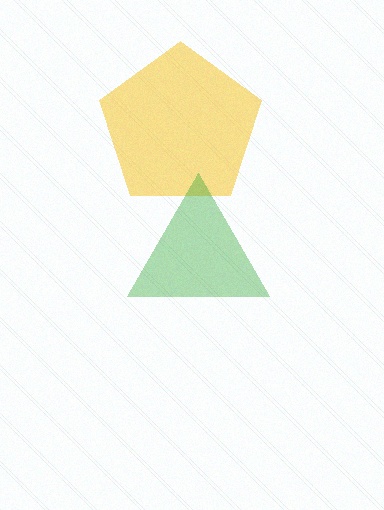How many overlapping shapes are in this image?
There are 2 overlapping shapes in the image.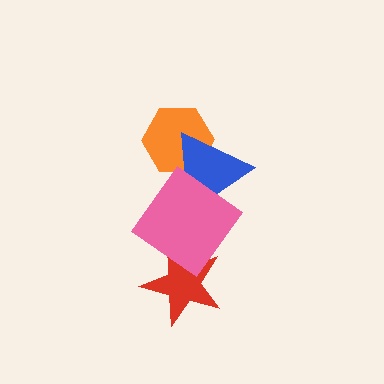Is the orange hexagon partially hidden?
Yes, it is partially covered by another shape.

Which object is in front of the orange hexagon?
The blue triangle is in front of the orange hexagon.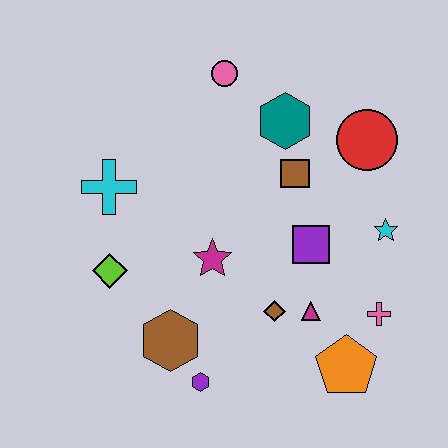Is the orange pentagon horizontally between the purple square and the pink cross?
Yes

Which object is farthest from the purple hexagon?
The pink circle is farthest from the purple hexagon.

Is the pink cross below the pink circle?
Yes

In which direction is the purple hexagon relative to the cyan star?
The purple hexagon is to the left of the cyan star.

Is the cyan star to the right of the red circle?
Yes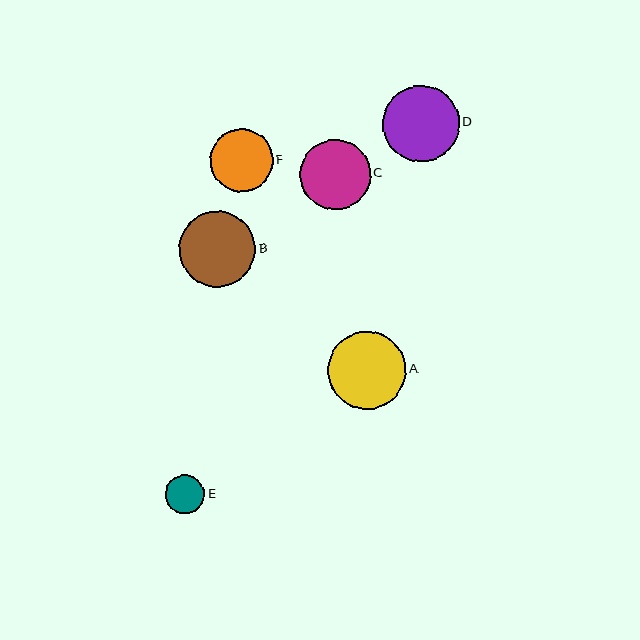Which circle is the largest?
Circle A is the largest with a size of approximately 78 pixels.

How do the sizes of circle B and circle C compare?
Circle B and circle C are approximately the same size.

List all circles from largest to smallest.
From largest to smallest: A, D, B, C, F, E.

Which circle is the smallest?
Circle E is the smallest with a size of approximately 39 pixels.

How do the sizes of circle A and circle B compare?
Circle A and circle B are approximately the same size.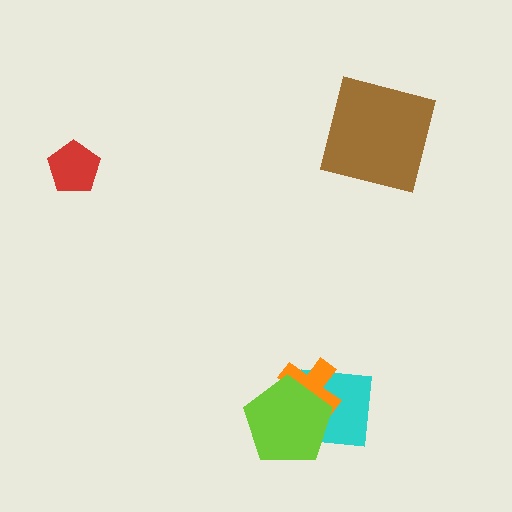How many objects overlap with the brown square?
0 objects overlap with the brown square.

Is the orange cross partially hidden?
Yes, it is partially covered by another shape.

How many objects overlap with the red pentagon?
0 objects overlap with the red pentagon.